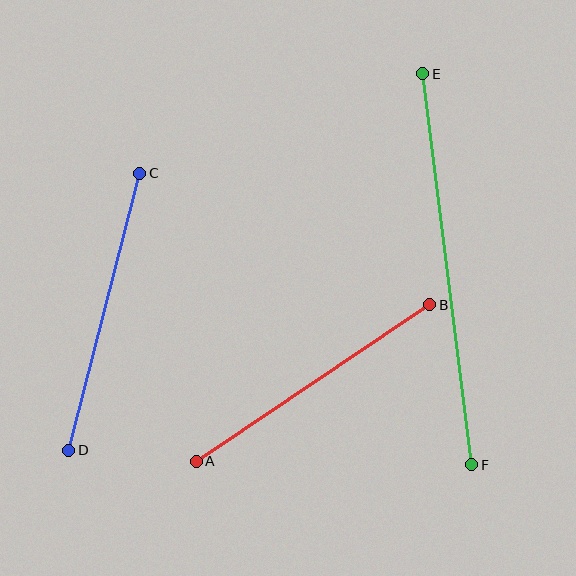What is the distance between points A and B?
The distance is approximately 281 pixels.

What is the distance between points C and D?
The distance is approximately 286 pixels.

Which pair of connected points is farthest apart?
Points E and F are farthest apart.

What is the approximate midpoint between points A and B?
The midpoint is at approximately (313, 383) pixels.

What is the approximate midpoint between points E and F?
The midpoint is at approximately (447, 269) pixels.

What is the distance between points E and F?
The distance is approximately 394 pixels.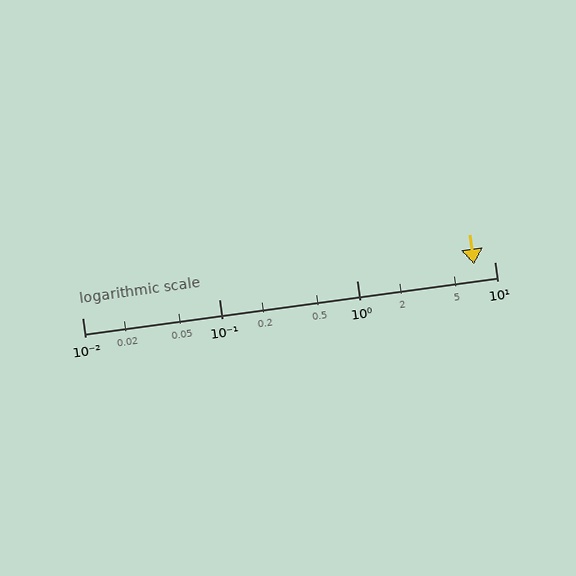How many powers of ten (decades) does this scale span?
The scale spans 3 decades, from 0.01 to 10.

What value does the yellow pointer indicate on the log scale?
The pointer indicates approximately 7.1.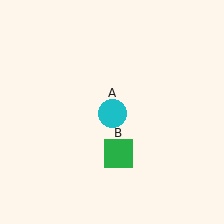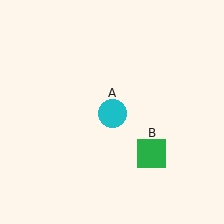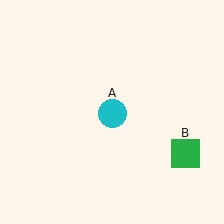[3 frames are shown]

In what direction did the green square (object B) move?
The green square (object B) moved right.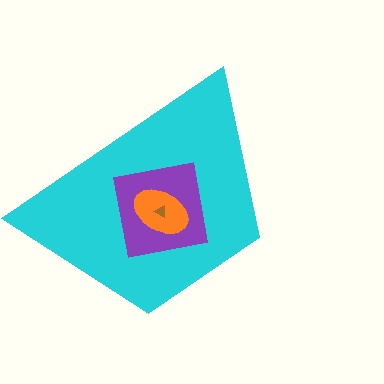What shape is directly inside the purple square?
The orange ellipse.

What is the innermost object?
The brown triangle.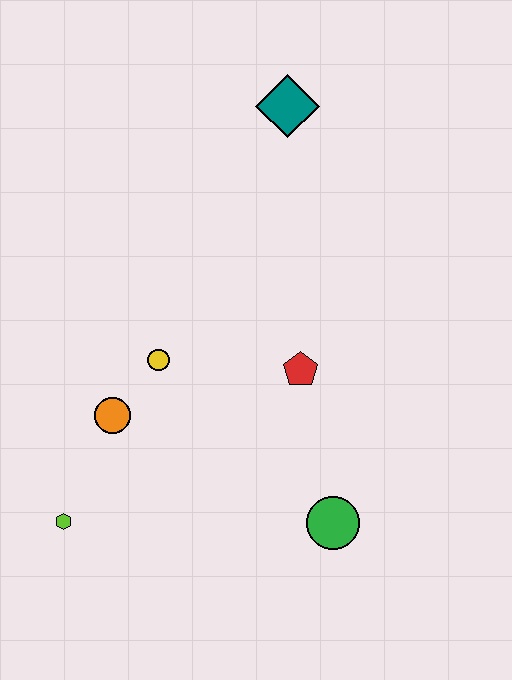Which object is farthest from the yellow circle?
The teal diamond is farthest from the yellow circle.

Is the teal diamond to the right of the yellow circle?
Yes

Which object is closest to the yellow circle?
The orange circle is closest to the yellow circle.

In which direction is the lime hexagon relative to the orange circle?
The lime hexagon is below the orange circle.